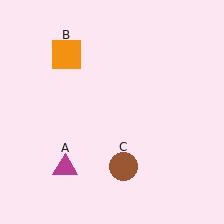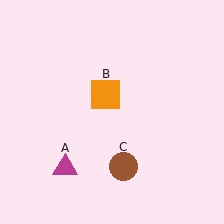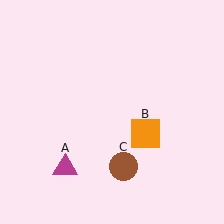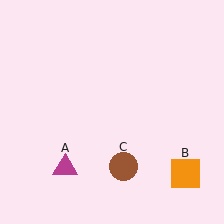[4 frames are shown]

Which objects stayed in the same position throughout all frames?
Magenta triangle (object A) and brown circle (object C) remained stationary.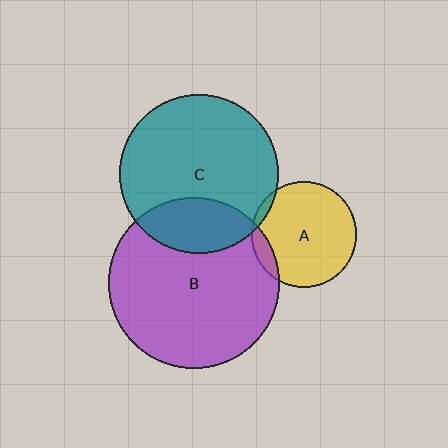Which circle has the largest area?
Circle B (purple).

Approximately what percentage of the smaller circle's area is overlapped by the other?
Approximately 25%.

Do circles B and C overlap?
Yes.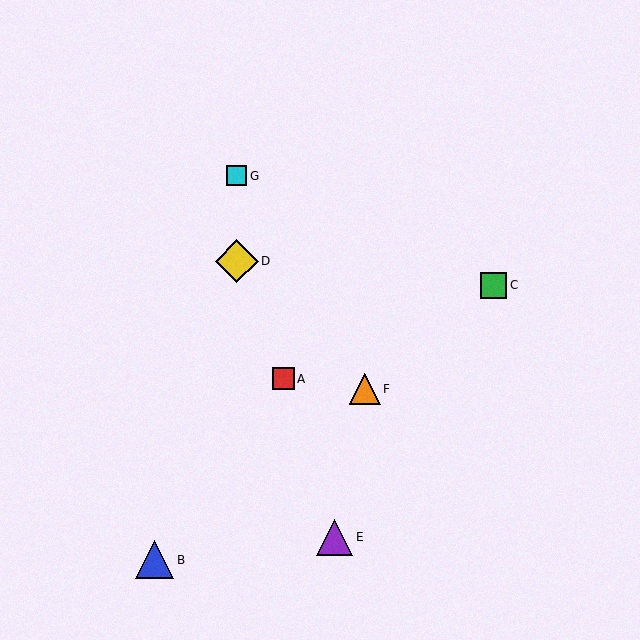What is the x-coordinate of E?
Object E is at x≈334.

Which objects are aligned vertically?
Objects D, G are aligned vertically.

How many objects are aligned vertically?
2 objects (D, G) are aligned vertically.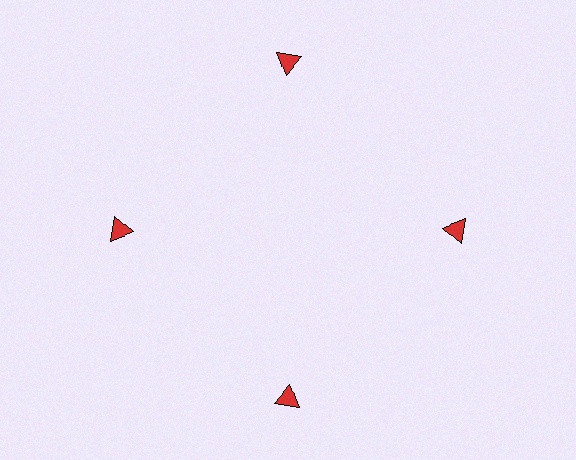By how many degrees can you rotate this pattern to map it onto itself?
The pattern maps onto itself every 90 degrees of rotation.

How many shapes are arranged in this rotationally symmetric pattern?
There are 4 shapes, arranged in 4 groups of 1.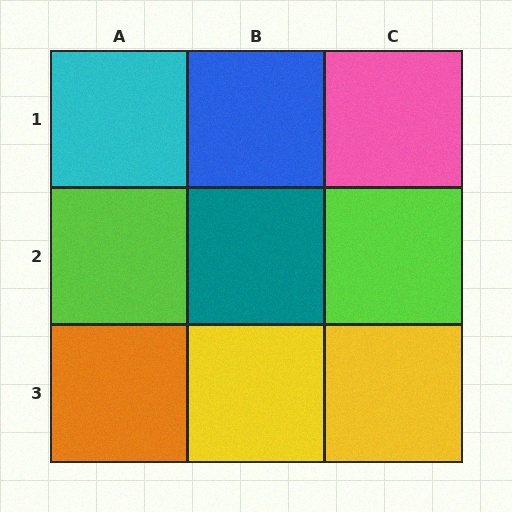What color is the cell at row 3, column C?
Yellow.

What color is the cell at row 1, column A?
Cyan.